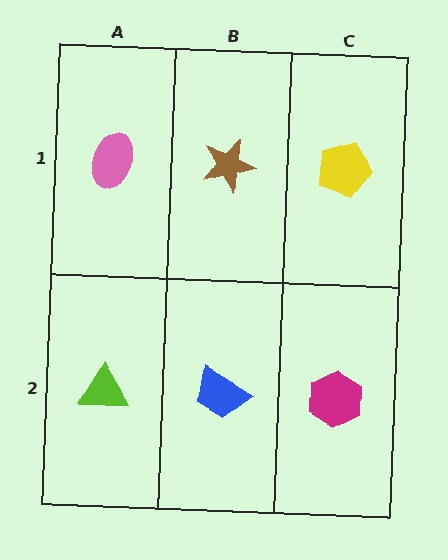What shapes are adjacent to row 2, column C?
A yellow pentagon (row 1, column C), a blue trapezoid (row 2, column B).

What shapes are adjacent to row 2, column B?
A brown star (row 1, column B), a lime triangle (row 2, column A), a magenta hexagon (row 2, column C).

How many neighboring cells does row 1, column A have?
2.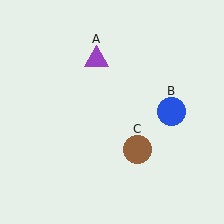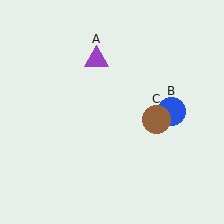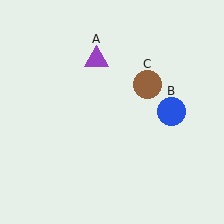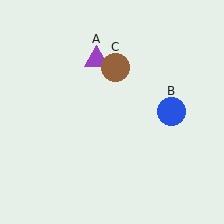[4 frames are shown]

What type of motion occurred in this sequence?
The brown circle (object C) rotated counterclockwise around the center of the scene.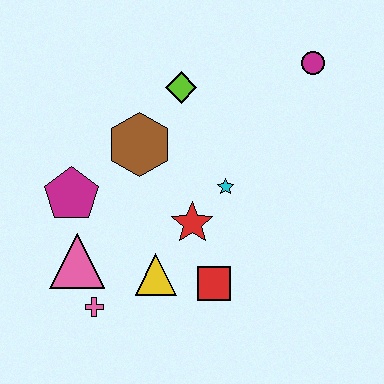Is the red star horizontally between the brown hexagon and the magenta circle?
Yes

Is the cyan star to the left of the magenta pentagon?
No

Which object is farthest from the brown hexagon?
The magenta circle is farthest from the brown hexagon.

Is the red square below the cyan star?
Yes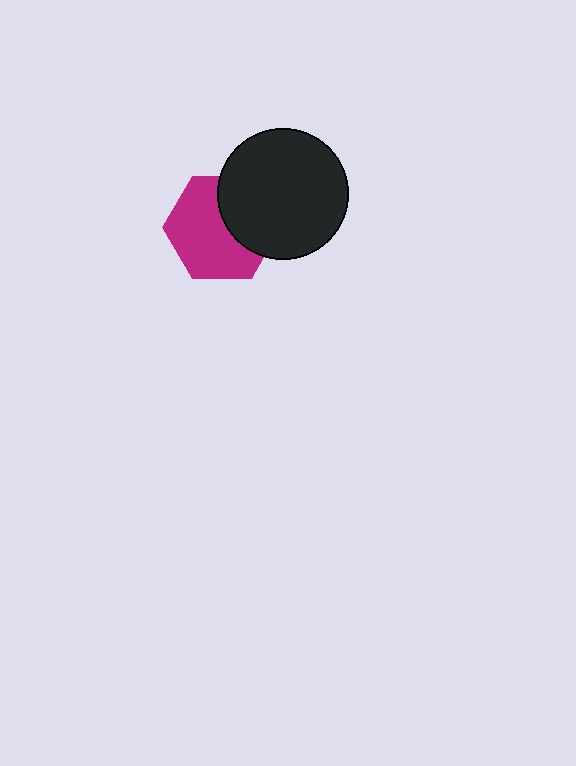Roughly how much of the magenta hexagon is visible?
About half of it is visible (roughly 63%).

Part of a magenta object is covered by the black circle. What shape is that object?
It is a hexagon.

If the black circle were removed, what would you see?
You would see the complete magenta hexagon.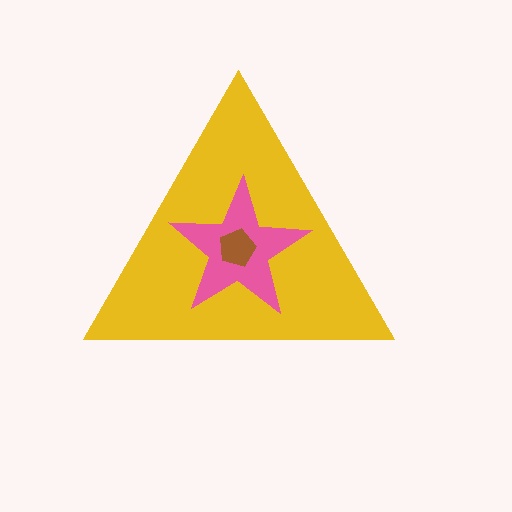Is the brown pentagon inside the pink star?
Yes.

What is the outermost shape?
The yellow triangle.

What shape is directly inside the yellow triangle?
The pink star.